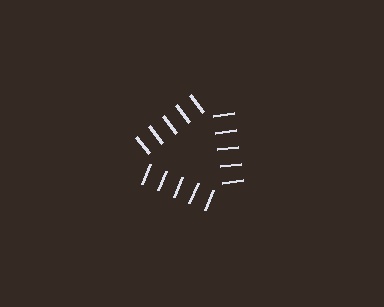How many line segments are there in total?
15 — 5 along each of the 3 edges.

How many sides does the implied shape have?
3 sides — the line-ends trace a triangle.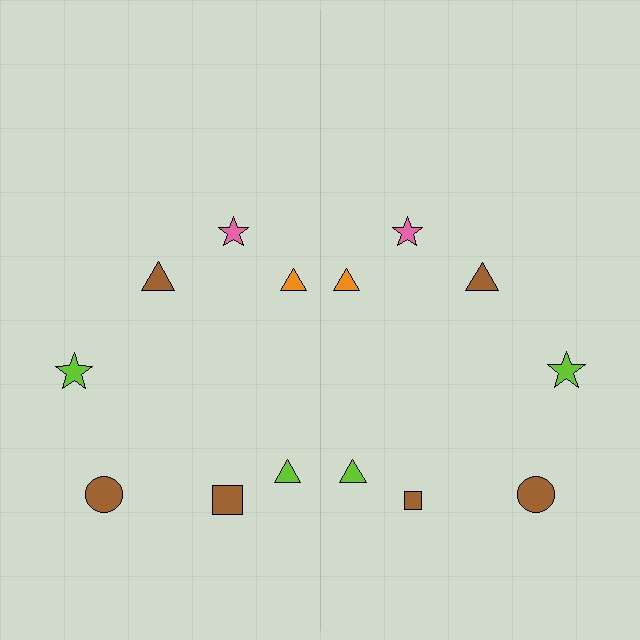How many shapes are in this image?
There are 14 shapes in this image.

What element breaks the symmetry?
The brown square on the right side has a different size than its mirror counterpart.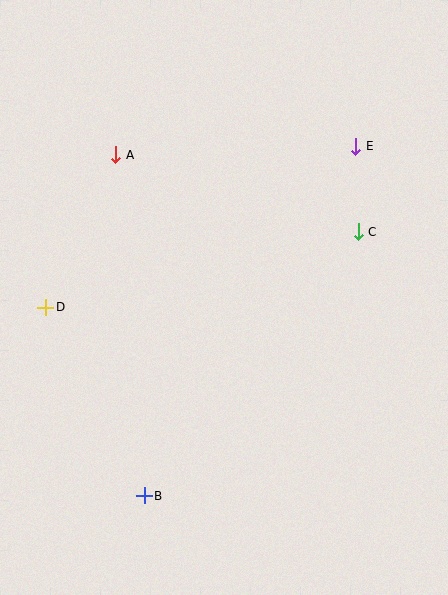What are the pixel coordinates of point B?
Point B is at (144, 496).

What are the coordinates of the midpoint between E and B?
The midpoint between E and B is at (250, 321).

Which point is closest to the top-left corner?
Point A is closest to the top-left corner.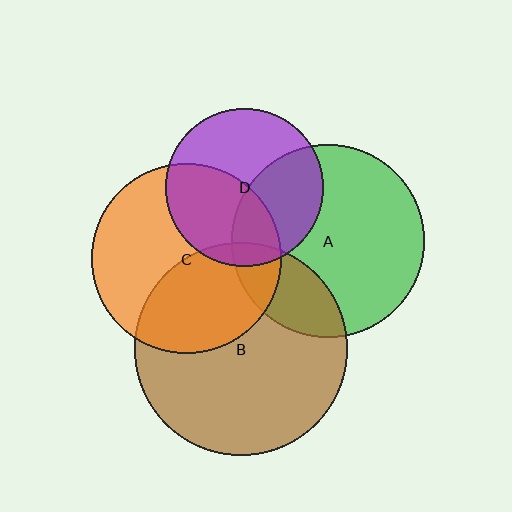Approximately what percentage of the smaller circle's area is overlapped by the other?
Approximately 45%.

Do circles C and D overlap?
Yes.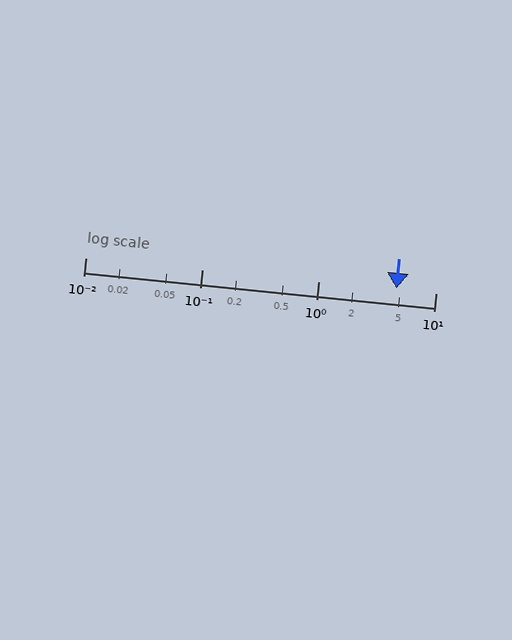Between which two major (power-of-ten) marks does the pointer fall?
The pointer is between 1 and 10.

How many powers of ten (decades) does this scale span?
The scale spans 3 decades, from 0.01 to 10.